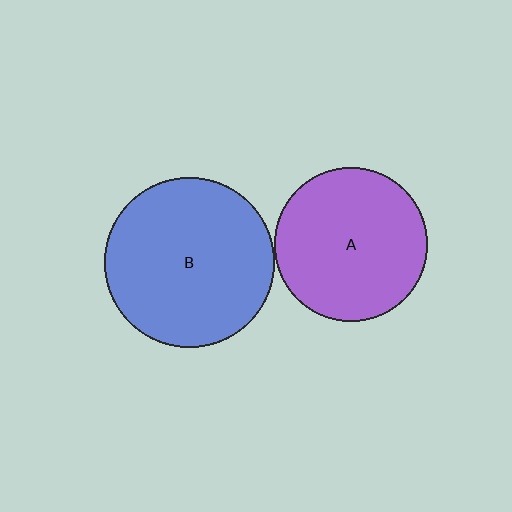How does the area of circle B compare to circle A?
Approximately 1.2 times.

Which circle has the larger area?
Circle B (blue).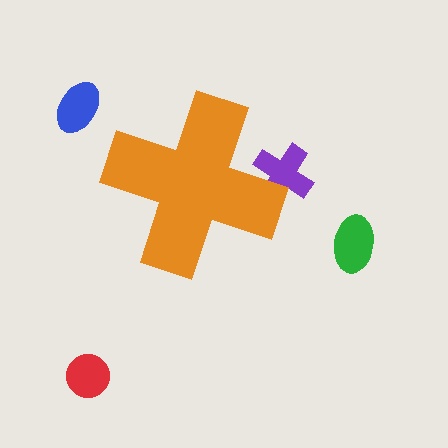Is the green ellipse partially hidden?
No, the green ellipse is fully visible.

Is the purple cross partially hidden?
Yes, the purple cross is partially hidden behind the orange cross.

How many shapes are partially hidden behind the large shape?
1 shape is partially hidden.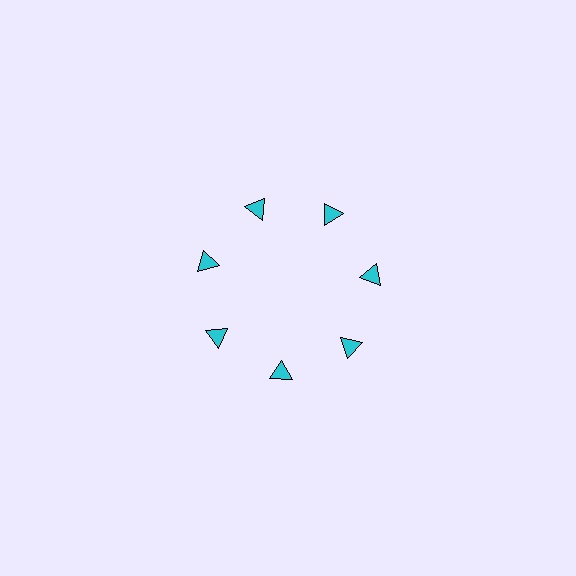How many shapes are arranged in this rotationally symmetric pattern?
There are 7 shapes, arranged in 7 groups of 1.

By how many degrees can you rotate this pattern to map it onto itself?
The pattern maps onto itself every 51 degrees of rotation.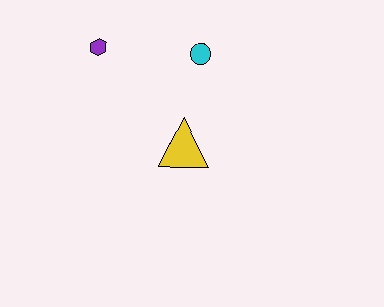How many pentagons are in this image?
There are no pentagons.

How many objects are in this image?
There are 3 objects.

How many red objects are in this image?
There are no red objects.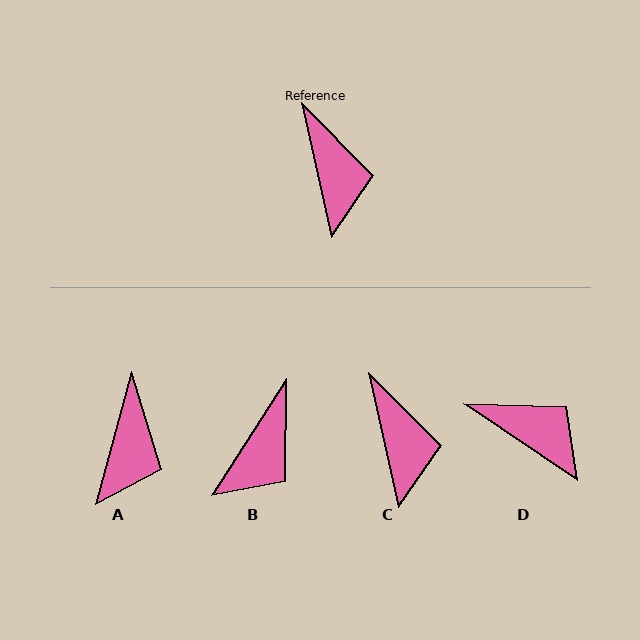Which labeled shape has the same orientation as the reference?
C.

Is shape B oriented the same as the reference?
No, it is off by about 45 degrees.